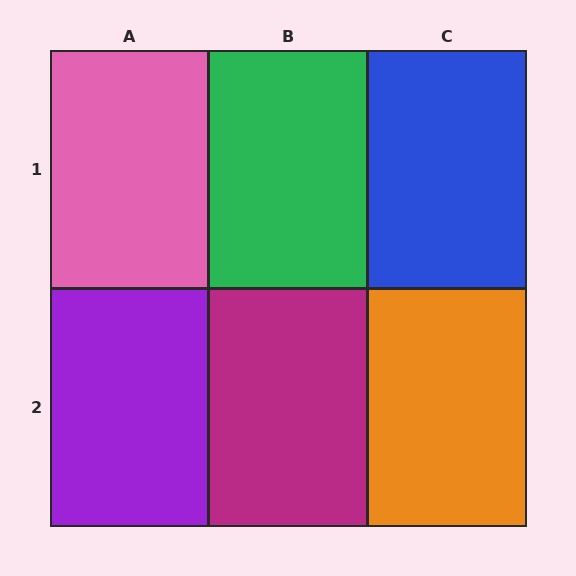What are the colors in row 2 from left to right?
Purple, magenta, orange.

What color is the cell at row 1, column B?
Green.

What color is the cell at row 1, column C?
Blue.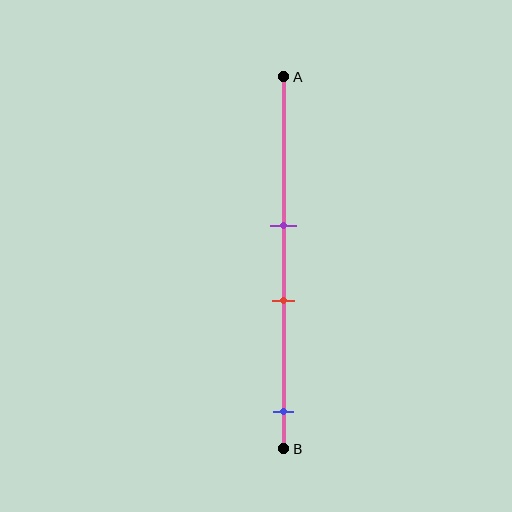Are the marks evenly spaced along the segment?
No, the marks are not evenly spaced.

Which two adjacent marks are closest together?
The purple and red marks are the closest adjacent pair.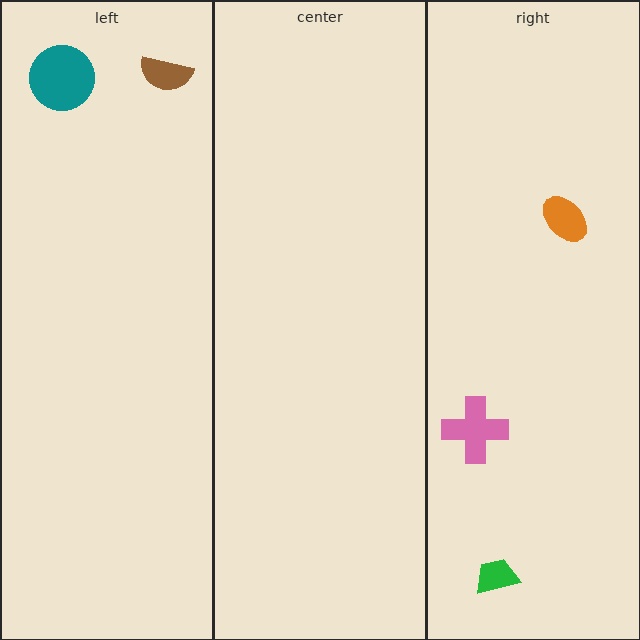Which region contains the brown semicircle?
The left region.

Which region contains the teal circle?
The left region.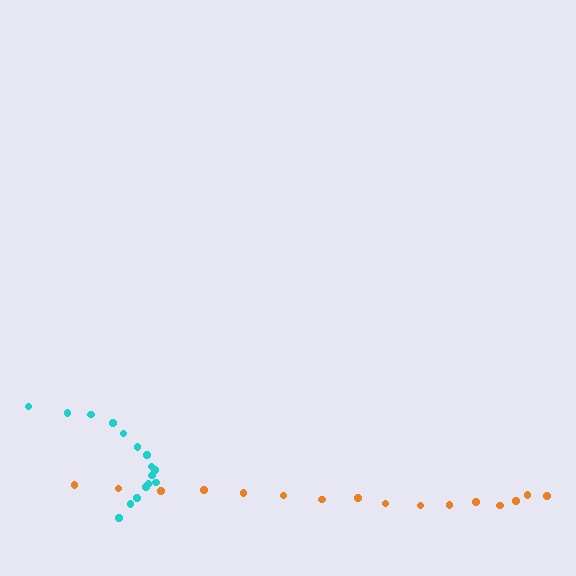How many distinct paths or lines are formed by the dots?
There are 2 distinct paths.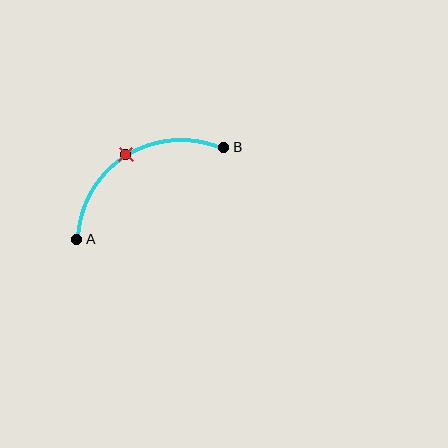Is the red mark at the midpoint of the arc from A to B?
Yes. The red mark lies on the arc at equal arc-length from both A and B — it is the arc midpoint.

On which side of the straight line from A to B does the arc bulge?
The arc bulges above the straight line connecting A and B.